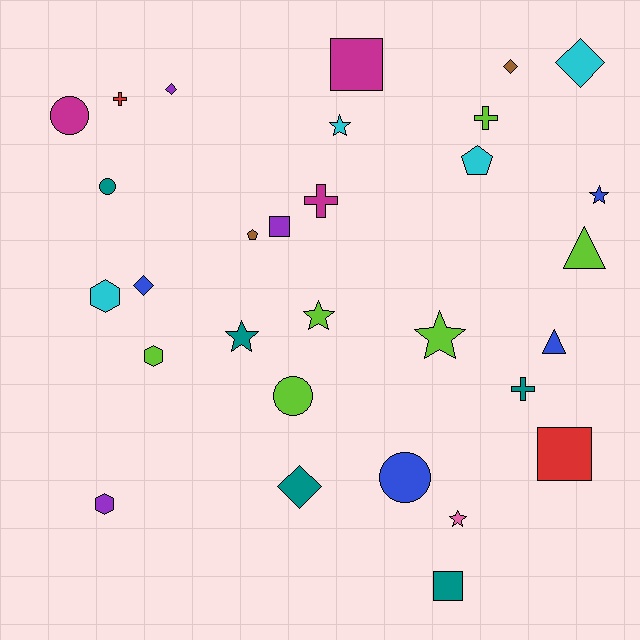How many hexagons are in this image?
There are 3 hexagons.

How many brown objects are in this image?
There are 2 brown objects.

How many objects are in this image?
There are 30 objects.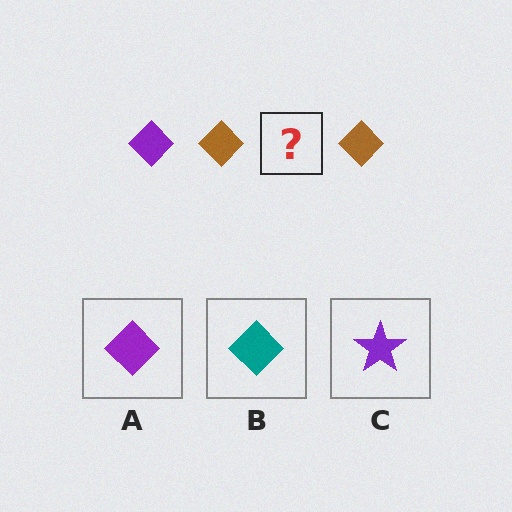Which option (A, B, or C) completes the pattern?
A.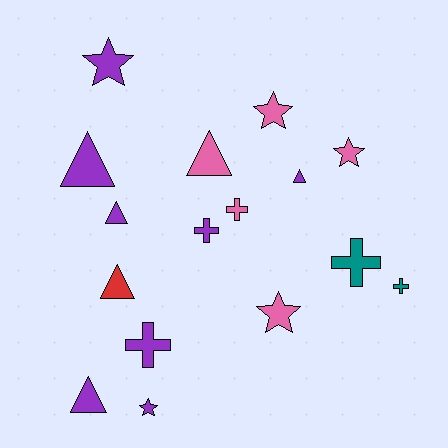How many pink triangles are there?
There is 1 pink triangle.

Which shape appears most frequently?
Triangle, with 6 objects.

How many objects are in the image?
There are 16 objects.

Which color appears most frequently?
Purple, with 8 objects.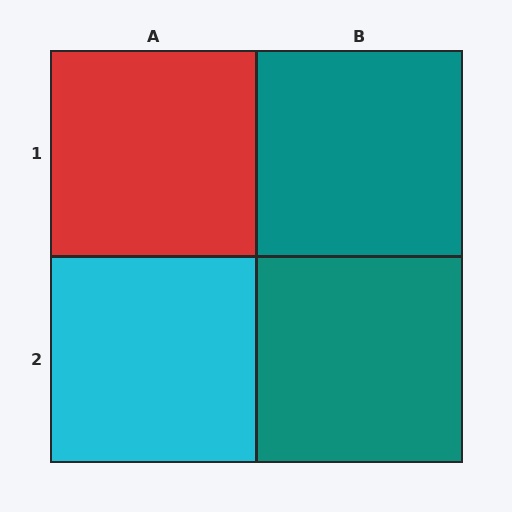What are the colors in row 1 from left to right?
Red, teal.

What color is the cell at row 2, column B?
Teal.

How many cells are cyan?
1 cell is cyan.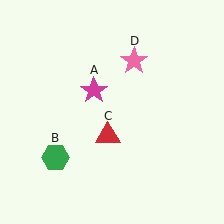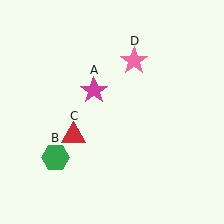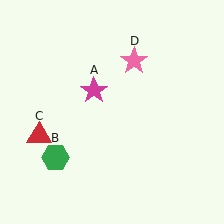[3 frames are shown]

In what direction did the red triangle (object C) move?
The red triangle (object C) moved left.